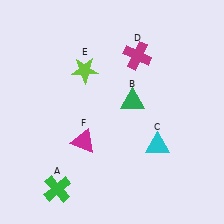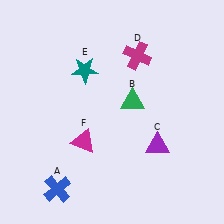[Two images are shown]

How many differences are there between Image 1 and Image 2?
There are 3 differences between the two images.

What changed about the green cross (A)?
In Image 1, A is green. In Image 2, it changed to blue.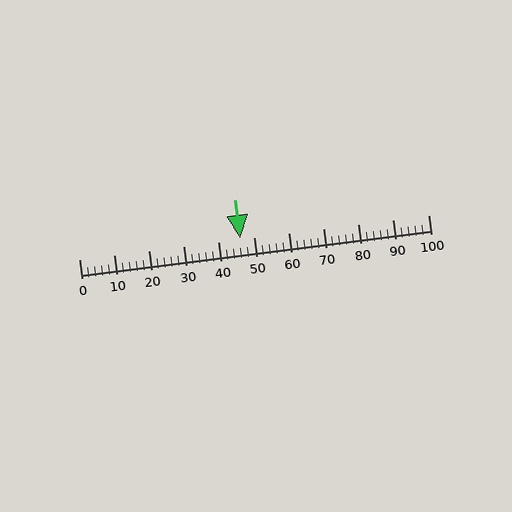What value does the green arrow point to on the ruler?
The green arrow points to approximately 46.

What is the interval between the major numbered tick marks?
The major tick marks are spaced 10 units apart.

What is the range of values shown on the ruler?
The ruler shows values from 0 to 100.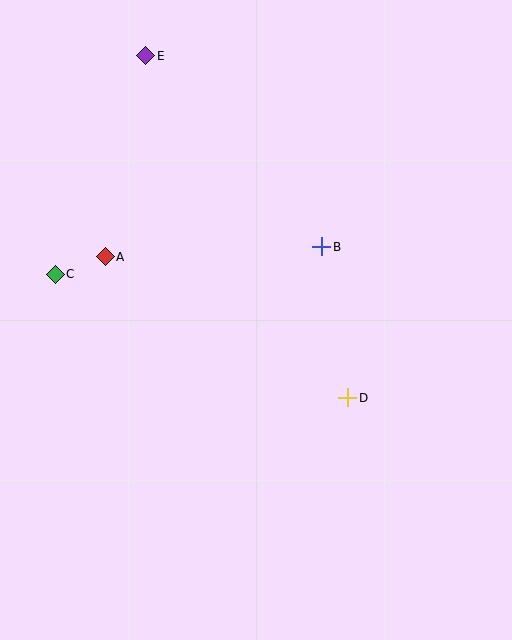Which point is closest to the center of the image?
Point B at (322, 247) is closest to the center.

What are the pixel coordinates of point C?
Point C is at (55, 274).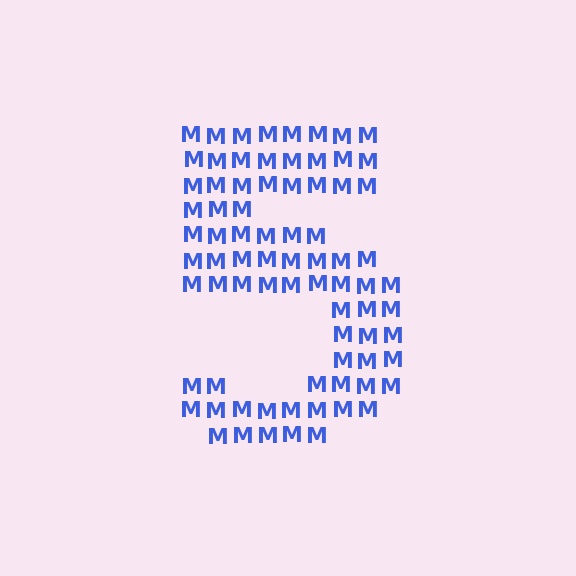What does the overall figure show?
The overall figure shows the digit 5.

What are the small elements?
The small elements are letter M's.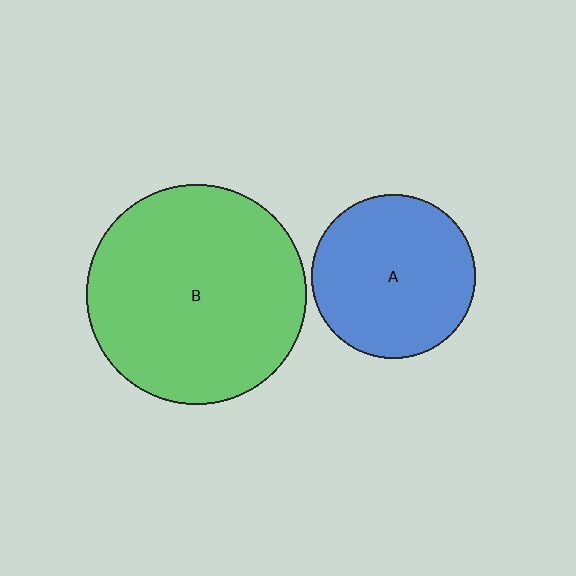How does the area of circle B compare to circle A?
Approximately 1.8 times.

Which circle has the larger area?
Circle B (green).